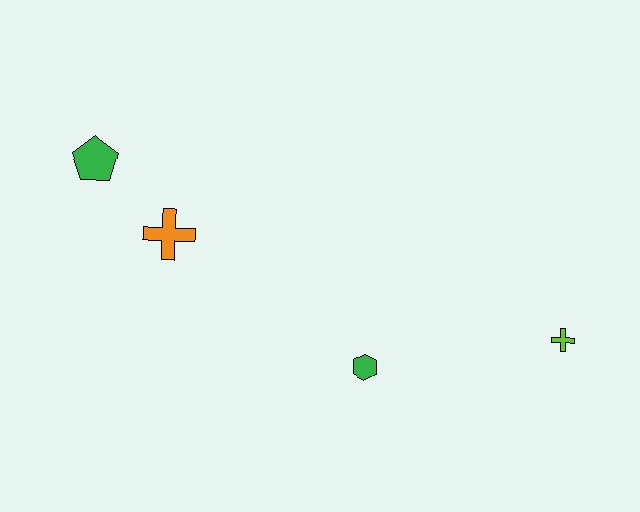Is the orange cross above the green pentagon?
No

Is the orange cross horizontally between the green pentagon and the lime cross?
Yes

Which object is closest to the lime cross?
The green hexagon is closest to the lime cross.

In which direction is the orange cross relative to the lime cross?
The orange cross is to the left of the lime cross.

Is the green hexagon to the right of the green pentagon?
Yes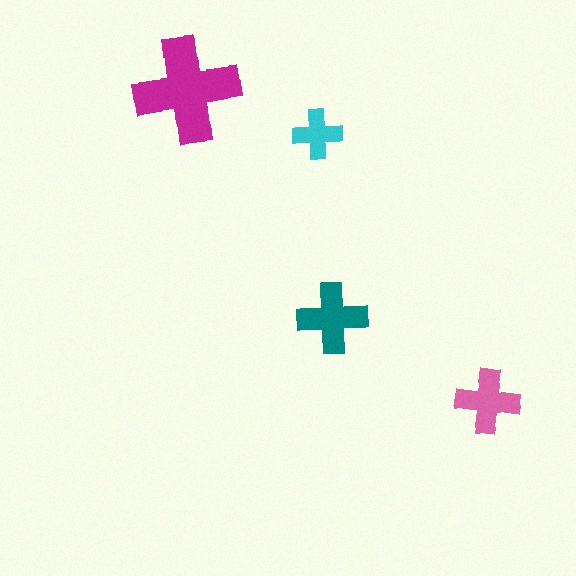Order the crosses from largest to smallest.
the magenta one, the teal one, the pink one, the cyan one.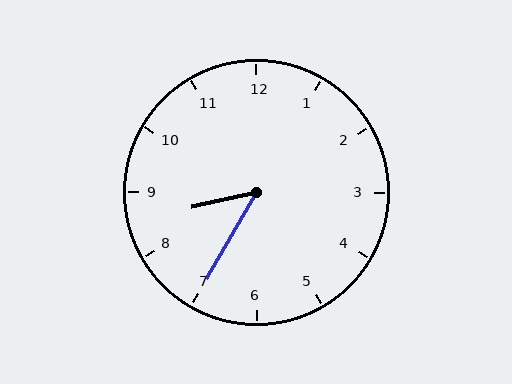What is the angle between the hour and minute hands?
Approximately 48 degrees.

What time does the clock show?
8:35.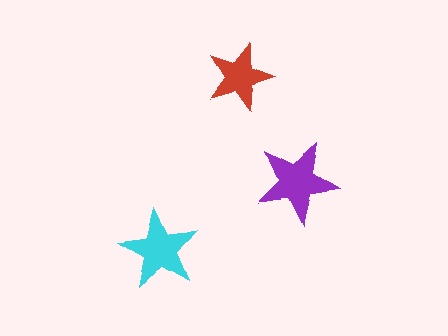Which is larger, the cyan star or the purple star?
The purple one.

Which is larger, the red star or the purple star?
The purple one.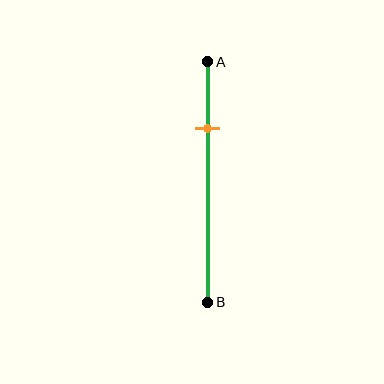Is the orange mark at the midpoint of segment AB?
No, the mark is at about 30% from A, not at the 50% midpoint.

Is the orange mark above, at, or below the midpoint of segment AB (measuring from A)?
The orange mark is above the midpoint of segment AB.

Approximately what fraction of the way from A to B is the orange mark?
The orange mark is approximately 30% of the way from A to B.